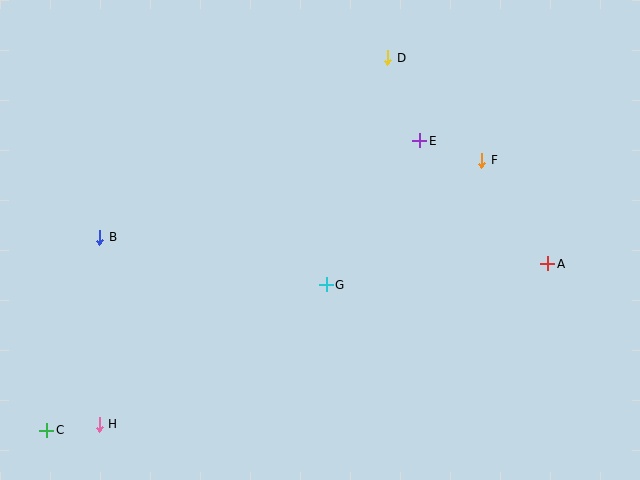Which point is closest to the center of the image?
Point G at (326, 285) is closest to the center.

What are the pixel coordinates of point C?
Point C is at (47, 430).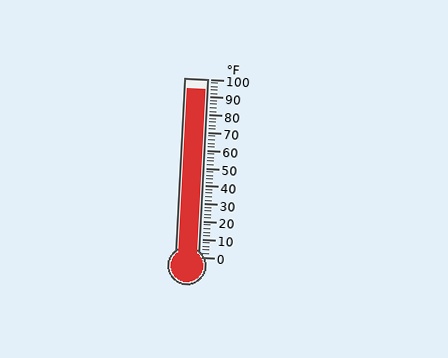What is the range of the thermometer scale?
The thermometer scale ranges from 0°F to 100°F.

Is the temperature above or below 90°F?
The temperature is above 90°F.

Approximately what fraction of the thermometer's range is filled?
The thermometer is filled to approximately 95% of its range.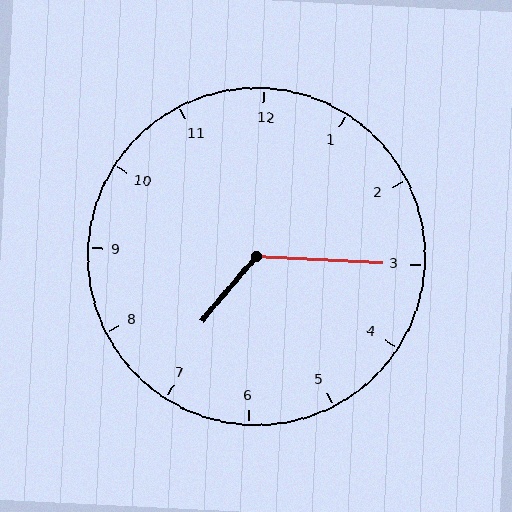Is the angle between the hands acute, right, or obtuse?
It is obtuse.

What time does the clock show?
7:15.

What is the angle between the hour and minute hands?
Approximately 128 degrees.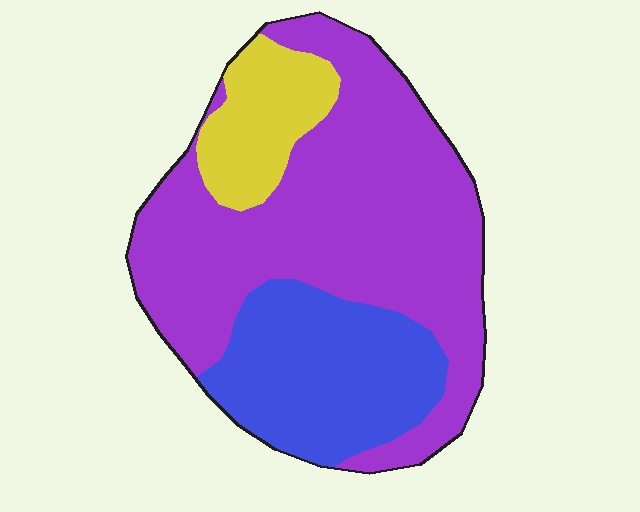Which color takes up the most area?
Purple, at roughly 60%.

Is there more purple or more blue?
Purple.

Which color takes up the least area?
Yellow, at roughly 15%.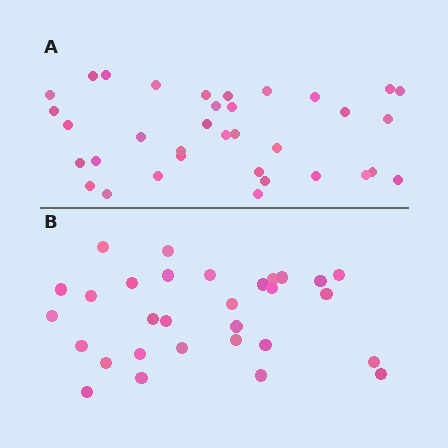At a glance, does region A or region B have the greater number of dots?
Region A (the top region) has more dots.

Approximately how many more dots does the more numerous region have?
Region A has about 5 more dots than region B.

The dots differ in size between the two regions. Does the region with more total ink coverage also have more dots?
No. Region B has more total ink coverage because its dots are larger, but region A actually contains more individual dots. Total area can be misleading — the number of items is what matters here.